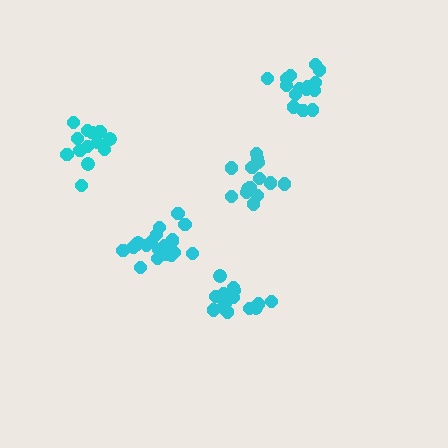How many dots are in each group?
Group 1: 15 dots, Group 2: 20 dots, Group 3: 15 dots, Group 4: 14 dots, Group 5: 14 dots (78 total).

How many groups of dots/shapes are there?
There are 5 groups.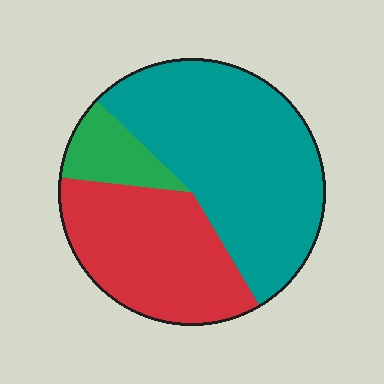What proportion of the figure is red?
Red takes up about one third (1/3) of the figure.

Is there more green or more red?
Red.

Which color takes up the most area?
Teal, at roughly 55%.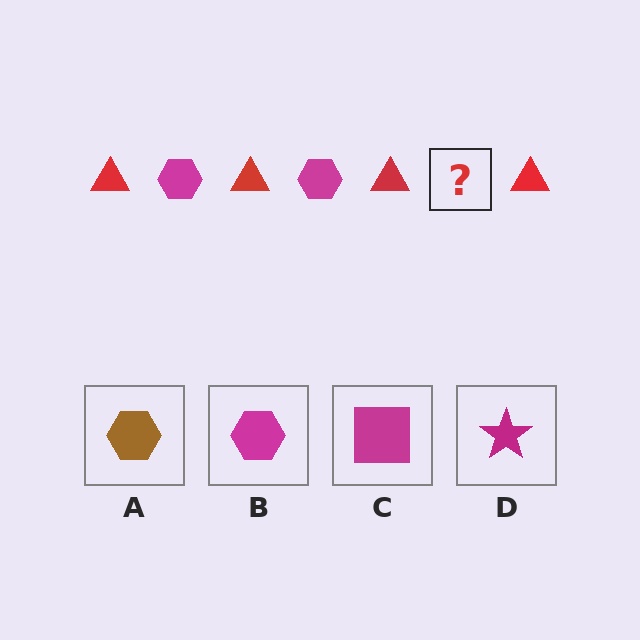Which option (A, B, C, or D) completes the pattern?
B.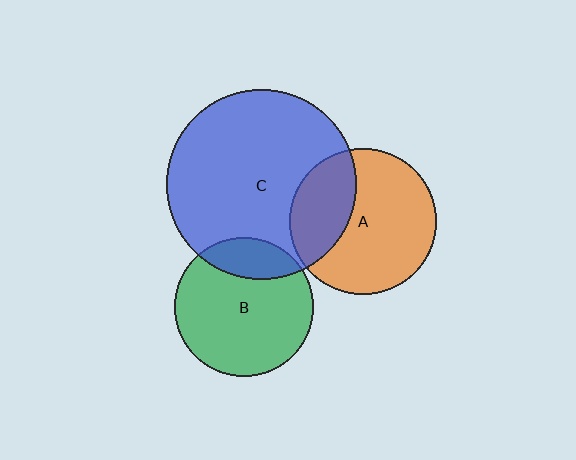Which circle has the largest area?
Circle C (blue).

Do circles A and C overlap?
Yes.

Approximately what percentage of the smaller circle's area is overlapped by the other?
Approximately 30%.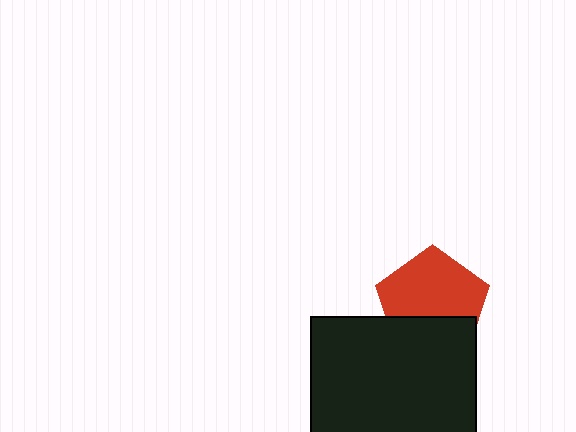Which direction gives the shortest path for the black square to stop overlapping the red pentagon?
Moving down gives the shortest separation.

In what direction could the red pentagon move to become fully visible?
The red pentagon could move up. That would shift it out from behind the black square entirely.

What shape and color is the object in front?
The object in front is a black square.